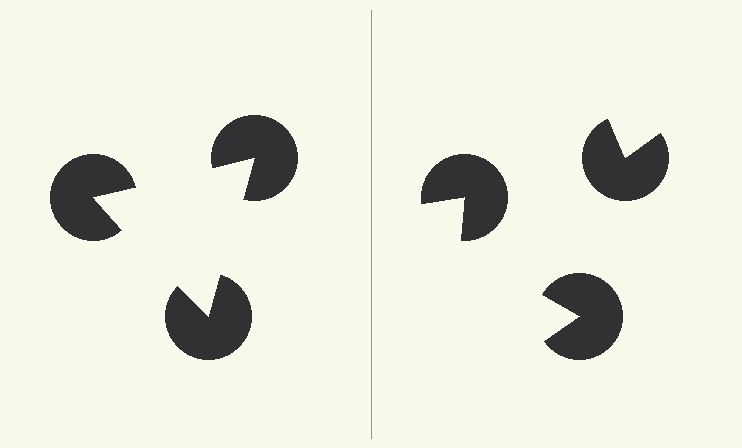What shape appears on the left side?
An illusory triangle.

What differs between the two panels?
The pac-man discs are positioned identically on both sides; only the wedge orientations differ. On the left they align to a triangle; on the right they are misaligned.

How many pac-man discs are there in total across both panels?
6 — 3 on each side.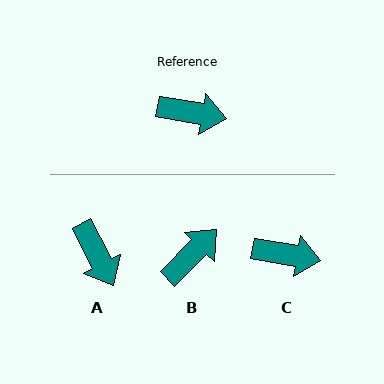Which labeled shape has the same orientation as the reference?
C.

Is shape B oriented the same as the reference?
No, it is off by about 55 degrees.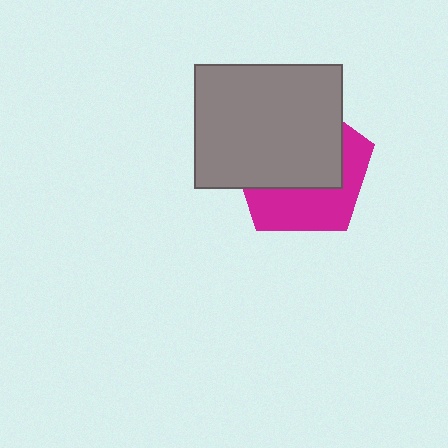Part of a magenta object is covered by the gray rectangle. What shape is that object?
It is a pentagon.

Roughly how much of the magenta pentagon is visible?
A small part of it is visible (roughly 41%).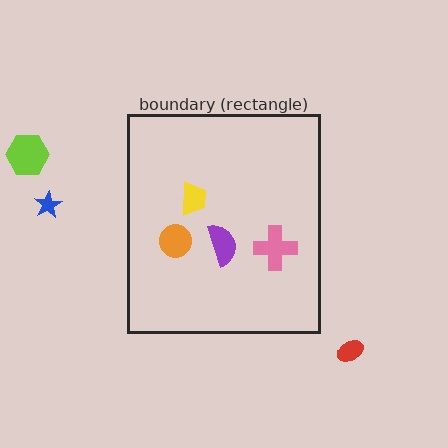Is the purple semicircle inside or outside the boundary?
Inside.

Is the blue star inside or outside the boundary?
Outside.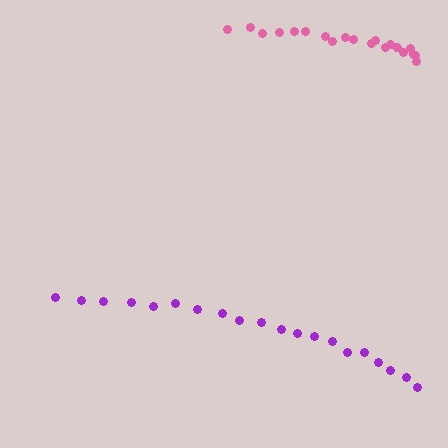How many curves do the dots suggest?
There are 2 distinct paths.